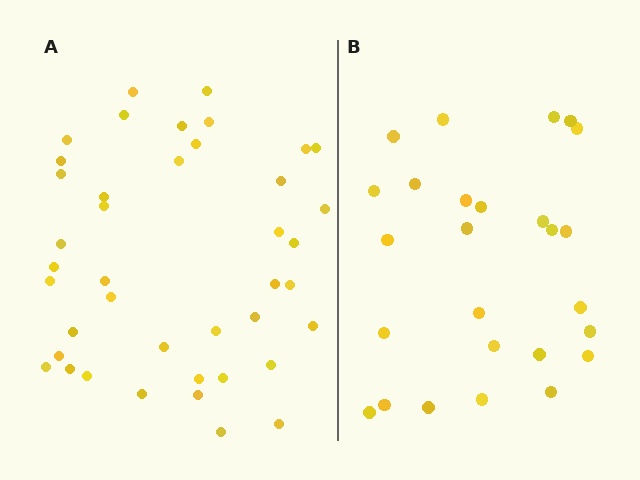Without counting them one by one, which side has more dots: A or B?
Region A (the left region) has more dots.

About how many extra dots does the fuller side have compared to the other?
Region A has approximately 15 more dots than region B.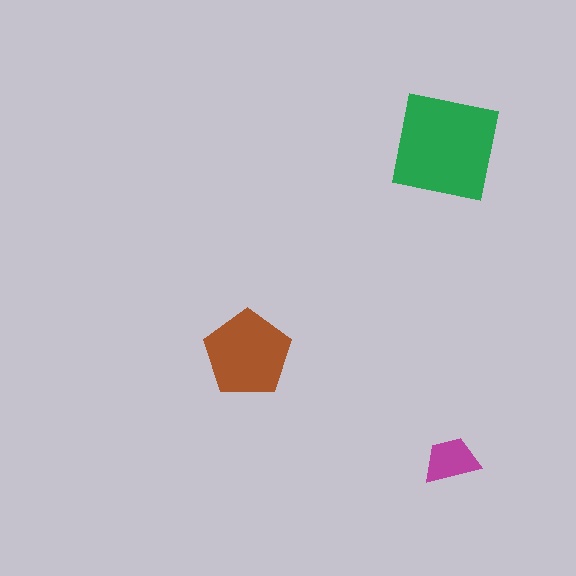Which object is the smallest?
The magenta trapezoid.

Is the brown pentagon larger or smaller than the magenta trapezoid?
Larger.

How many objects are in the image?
There are 3 objects in the image.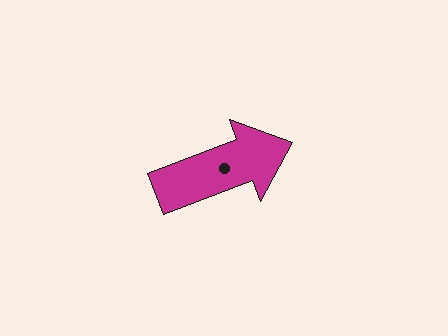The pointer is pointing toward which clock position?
Roughly 2 o'clock.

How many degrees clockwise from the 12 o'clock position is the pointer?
Approximately 69 degrees.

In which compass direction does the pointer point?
East.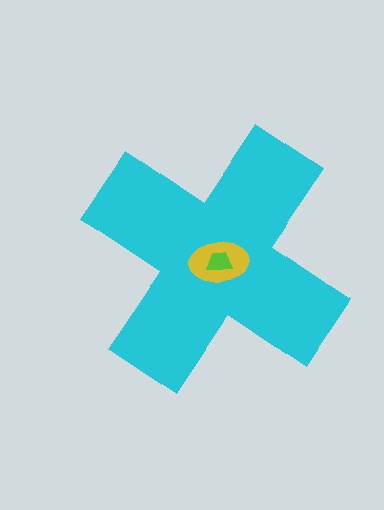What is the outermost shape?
The cyan cross.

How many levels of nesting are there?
3.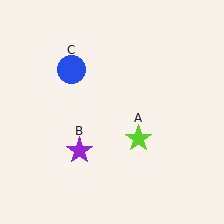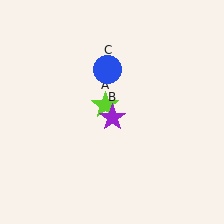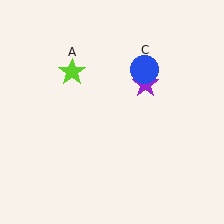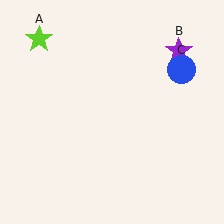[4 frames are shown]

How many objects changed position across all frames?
3 objects changed position: lime star (object A), purple star (object B), blue circle (object C).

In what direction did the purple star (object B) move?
The purple star (object B) moved up and to the right.